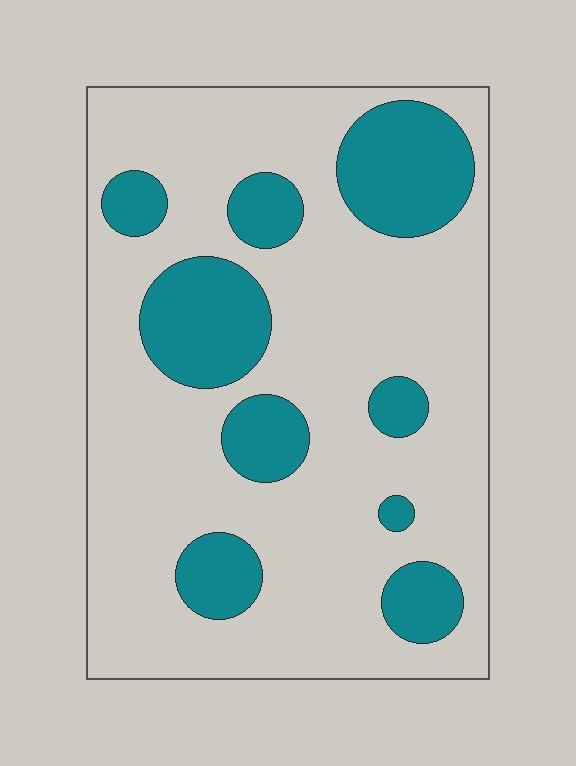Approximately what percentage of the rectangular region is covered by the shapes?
Approximately 25%.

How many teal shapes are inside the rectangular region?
9.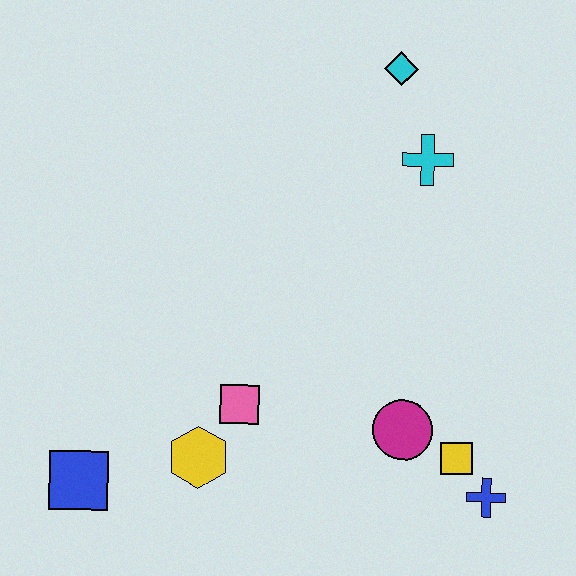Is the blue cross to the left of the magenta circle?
No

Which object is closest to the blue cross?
The yellow square is closest to the blue cross.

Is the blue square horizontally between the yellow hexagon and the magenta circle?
No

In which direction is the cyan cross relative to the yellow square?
The cyan cross is above the yellow square.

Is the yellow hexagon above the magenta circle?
No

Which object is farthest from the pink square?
The cyan diamond is farthest from the pink square.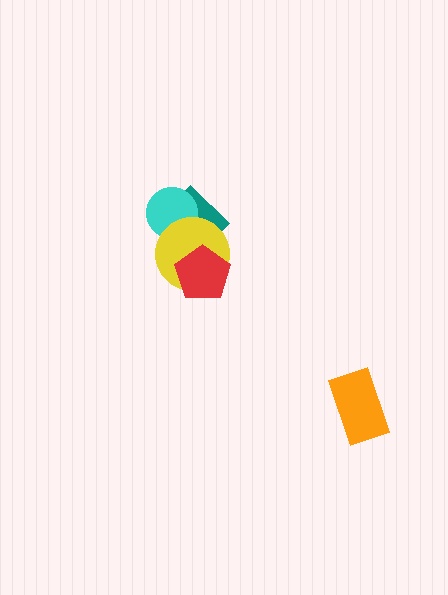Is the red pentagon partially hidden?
No, no other shape covers it.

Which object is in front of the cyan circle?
The yellow circle is in front of the cyan circle.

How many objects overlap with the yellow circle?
3 objects overlap with the yellow circle.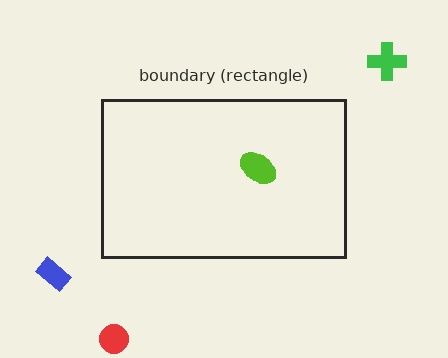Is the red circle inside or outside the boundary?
Outside.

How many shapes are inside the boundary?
1 inside, 3 outside.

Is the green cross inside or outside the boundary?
Outside.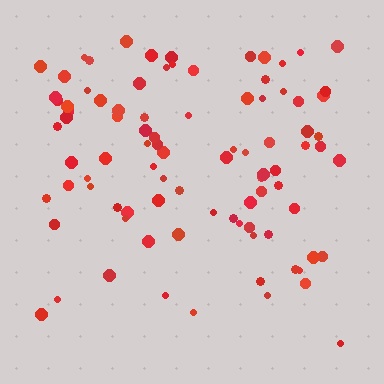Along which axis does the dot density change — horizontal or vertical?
Vertical.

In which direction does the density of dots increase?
From bottom to top, with the top side densest.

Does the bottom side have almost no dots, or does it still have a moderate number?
Still a moderate number, just noticeably fewer than the top.